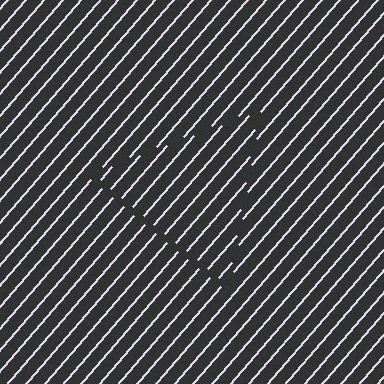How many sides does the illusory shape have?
3 sides — the line-ends trace a triangle.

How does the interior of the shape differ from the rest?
The interior of the shape contains the same grating, shifted by half a period — the contour is defined by the phase discontinuity where line-ends from the inner and outer gratings abut.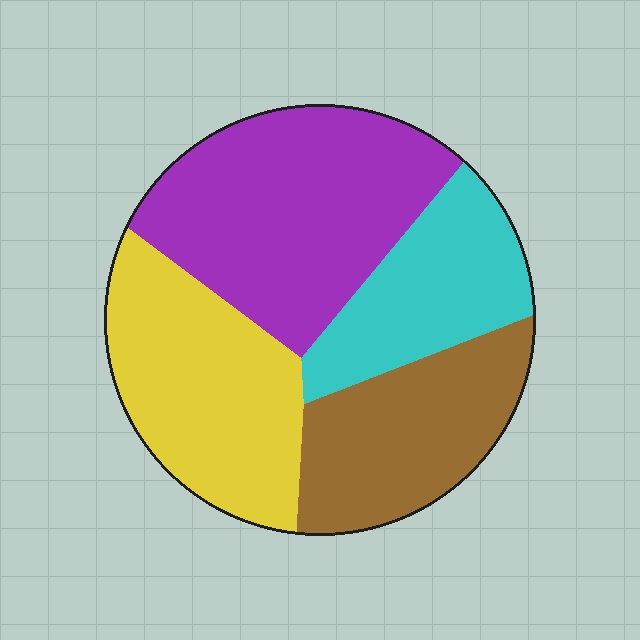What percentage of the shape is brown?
Brown takes up about one fifth (1/5) of the shape.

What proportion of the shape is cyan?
Cyan takes up about one fifth (1/5) of the shape.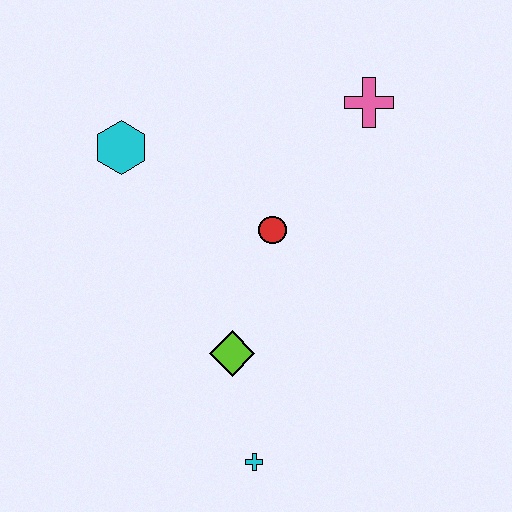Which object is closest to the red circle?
The lime diamond is closest to the red circle.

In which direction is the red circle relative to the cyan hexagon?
The red circle is to the right of the cyan hexagon.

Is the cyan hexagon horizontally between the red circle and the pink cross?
No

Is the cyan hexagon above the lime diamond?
Yes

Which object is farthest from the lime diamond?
The pink cross is farthest from the lime diamond.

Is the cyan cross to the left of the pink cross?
Yes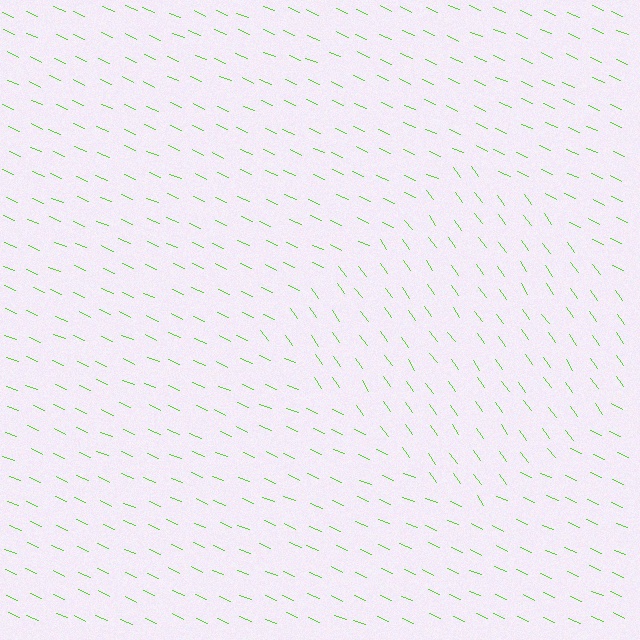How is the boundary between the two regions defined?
The boundary is defined purely by a change in line orientation (approximately 30 degrees difference). All lines are the same color and thickness.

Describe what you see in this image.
The image is filled with small lime line segments. A diamond region in the image has lines oriented differently from the surrounding lines, creating a visible texture boundary.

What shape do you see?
I see a diamond.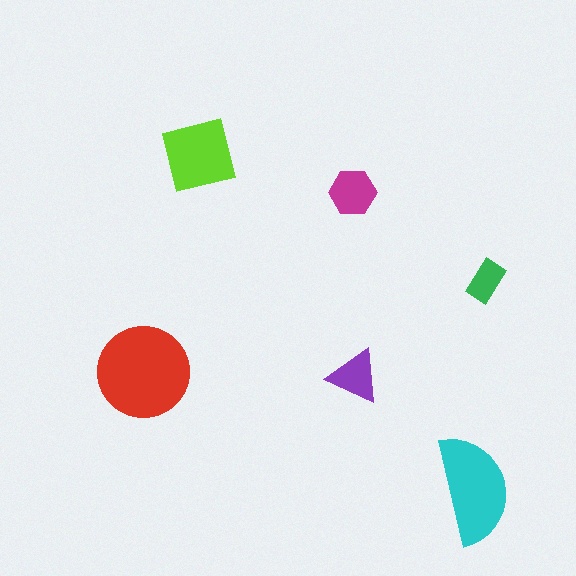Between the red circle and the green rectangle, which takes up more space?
The red circle.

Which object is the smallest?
The green rectangle.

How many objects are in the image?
There are 6 objects in the image.